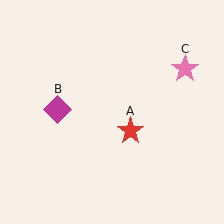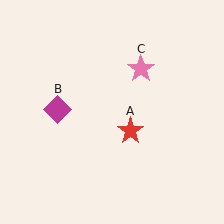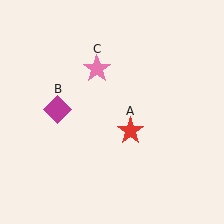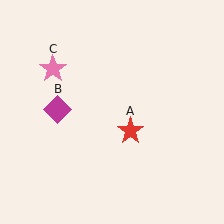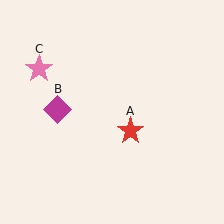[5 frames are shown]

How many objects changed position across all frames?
1 object changed position: pink star (object C).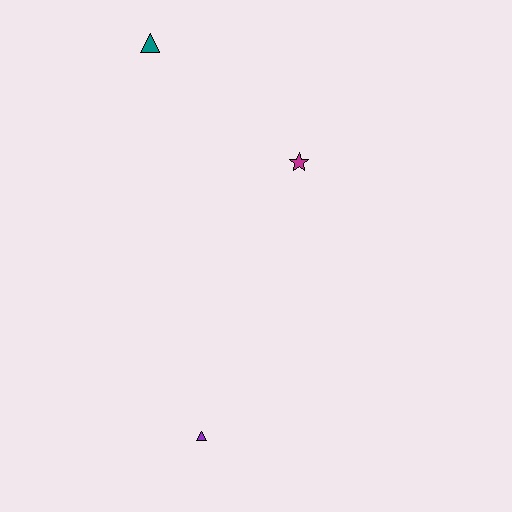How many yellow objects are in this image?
There are no yellow objects.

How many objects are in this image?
There are 3 objects.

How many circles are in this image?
There are no circles.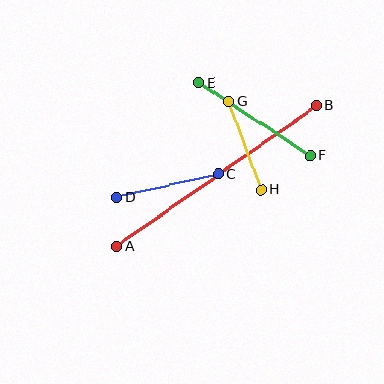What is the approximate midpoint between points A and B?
The midpoint is at approximately (217, 176) pixels.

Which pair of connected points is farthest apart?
Points A and B are farthest apart.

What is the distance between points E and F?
The distance is approximately 134 pixels.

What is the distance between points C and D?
The distance is approximately 104 pixels.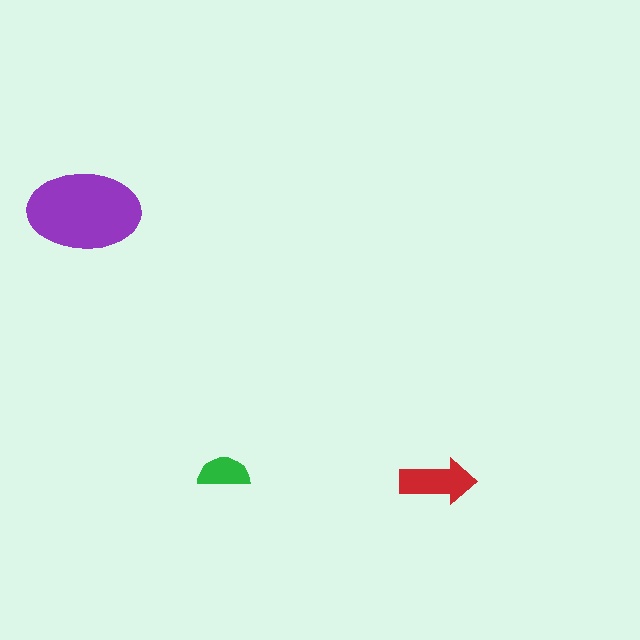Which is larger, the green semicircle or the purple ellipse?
The purple ellipse.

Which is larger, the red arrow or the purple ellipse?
The purple ellipse.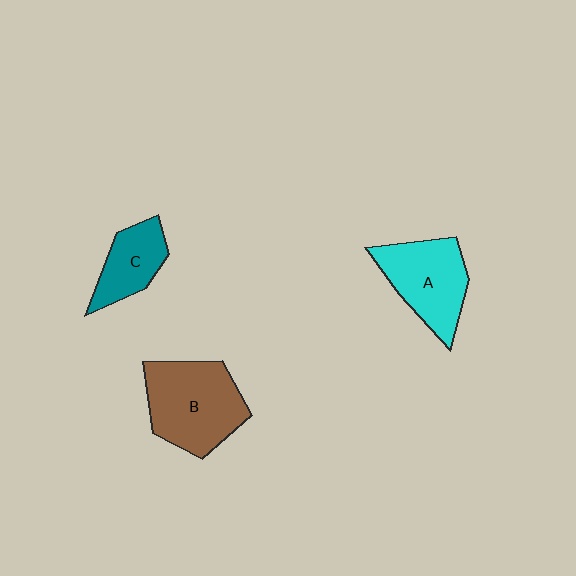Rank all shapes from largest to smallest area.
From largest to smallest: B (brown), A (cyan), C (teal).